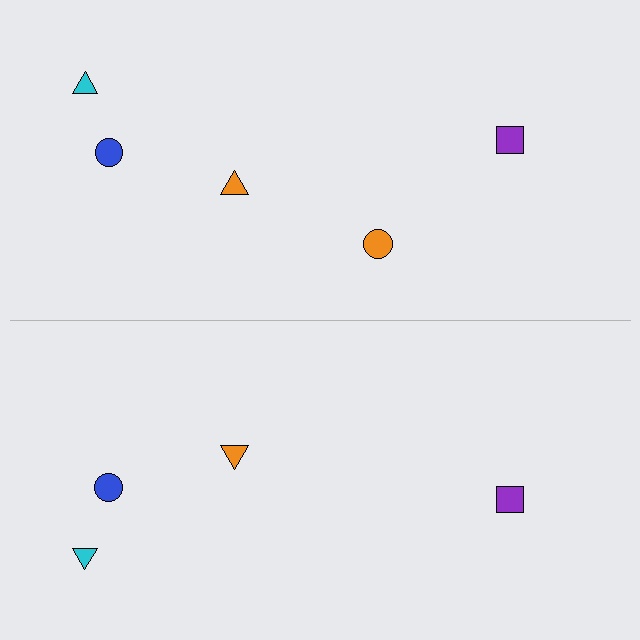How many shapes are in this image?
There are 9 shapes in this image.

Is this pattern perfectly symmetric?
No, the pattern is not perfectly symmetric. A orange circle is missing from the bottom side.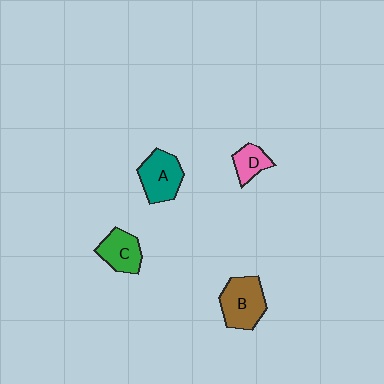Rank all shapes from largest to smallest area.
From largest to smallest: B (brown), A (teal), C (green), D (pink).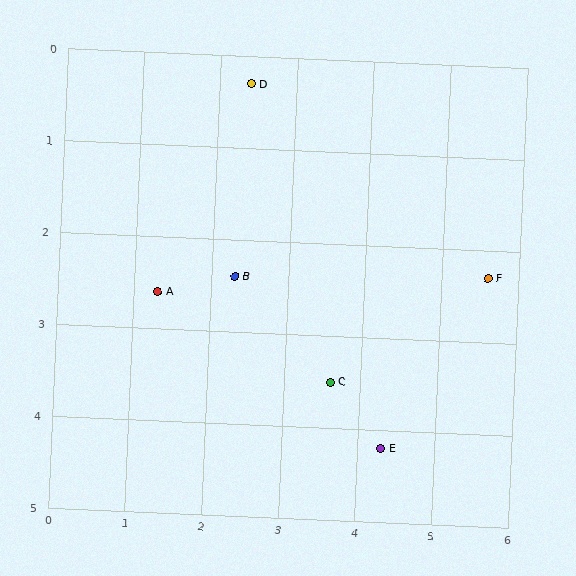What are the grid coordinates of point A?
Point A is at approximately (1.3, 2.6).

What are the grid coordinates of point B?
Point B is at approximately (2.3, 2.4).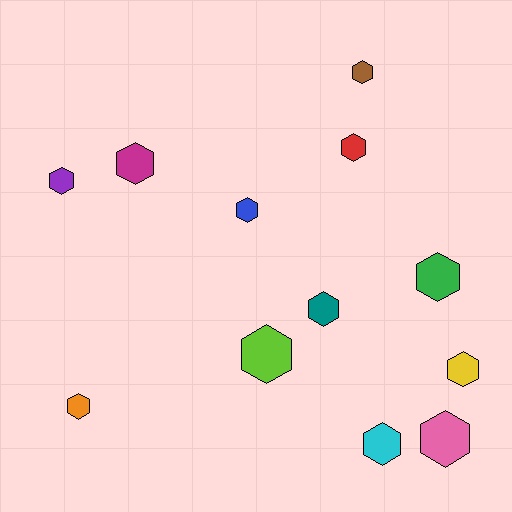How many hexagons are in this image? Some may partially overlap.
There are 12 hexagons.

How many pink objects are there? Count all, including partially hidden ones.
There is 1 pink object.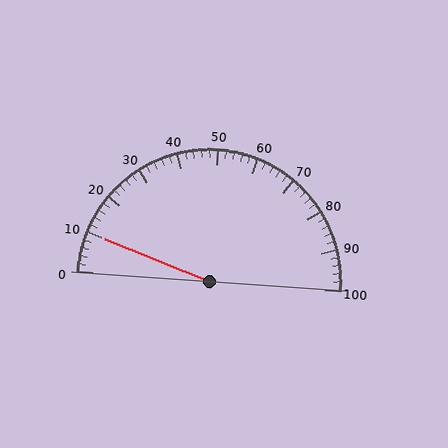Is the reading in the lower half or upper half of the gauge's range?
The reading is in the lower half of the range (0 to 100).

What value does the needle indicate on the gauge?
The needle indicates approximately 10.